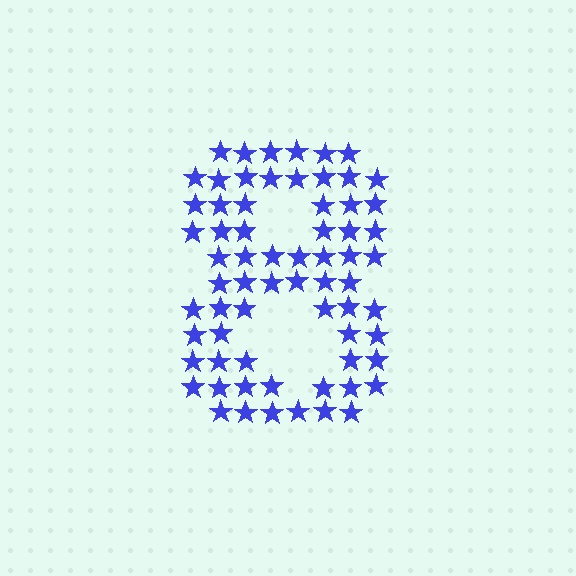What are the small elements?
The small elements are stars.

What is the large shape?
The large shape is the digit 8.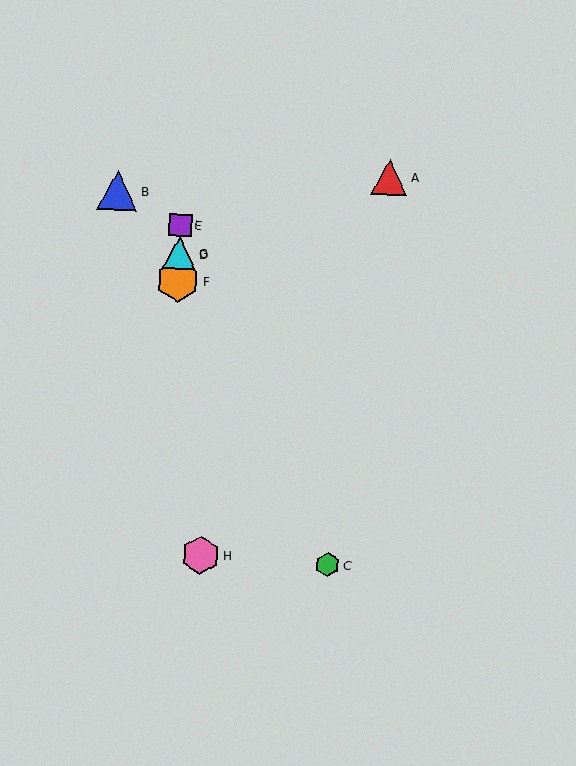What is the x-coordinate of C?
Object C is at x≈328.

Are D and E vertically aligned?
Yes, both are at x≈179.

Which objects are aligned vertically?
Objects D, E, F, G are aligned vertically.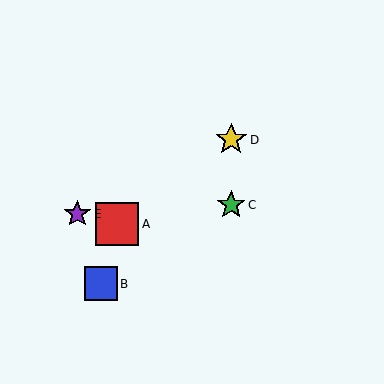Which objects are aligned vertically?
Objects C, D are aligned vertically.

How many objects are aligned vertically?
2 objects (C, D) are aligned vertically.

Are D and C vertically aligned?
Yes, both are at x≈231.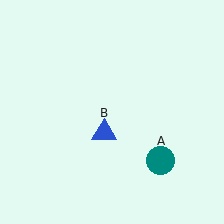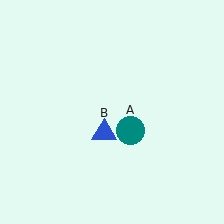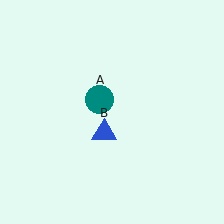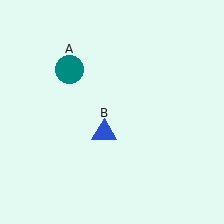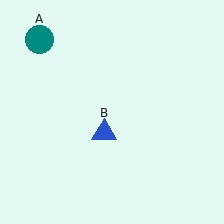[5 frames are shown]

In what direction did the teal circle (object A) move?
The teal circle (object A) moved up and to the left.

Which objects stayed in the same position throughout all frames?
Blue triangle (object B) remained stationary.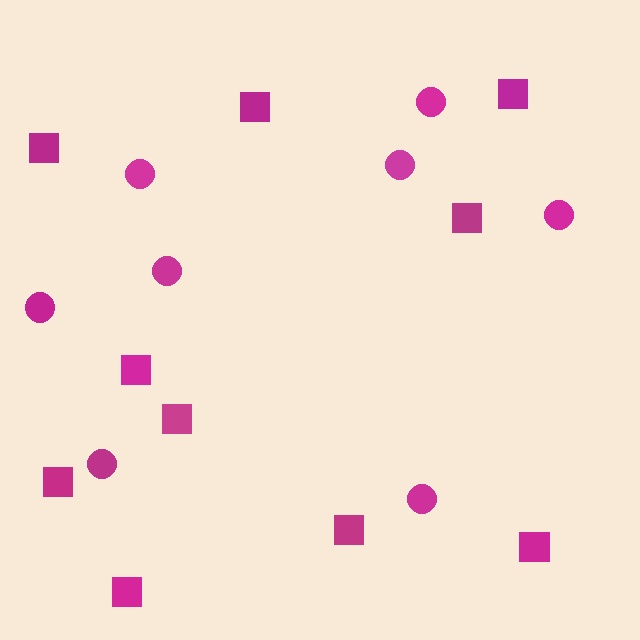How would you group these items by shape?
There are 2 groups: one group of circles (8) and one group of squares (10).